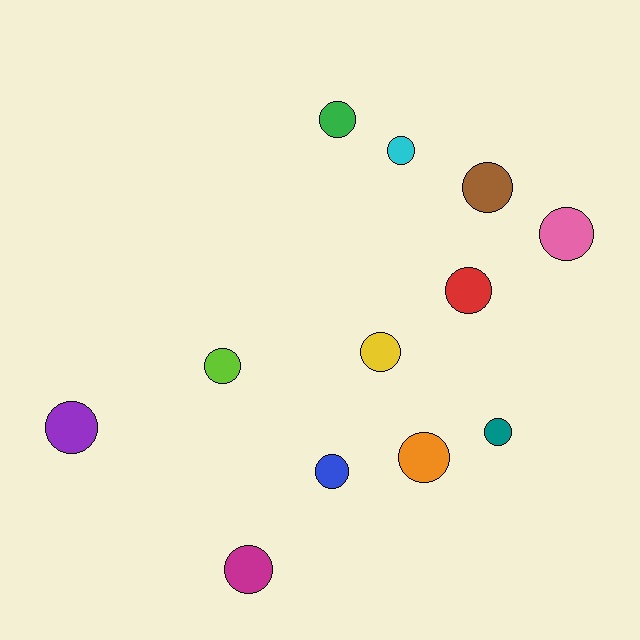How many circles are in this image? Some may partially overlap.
There are 12 circles.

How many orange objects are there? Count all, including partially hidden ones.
There is 1 orange object.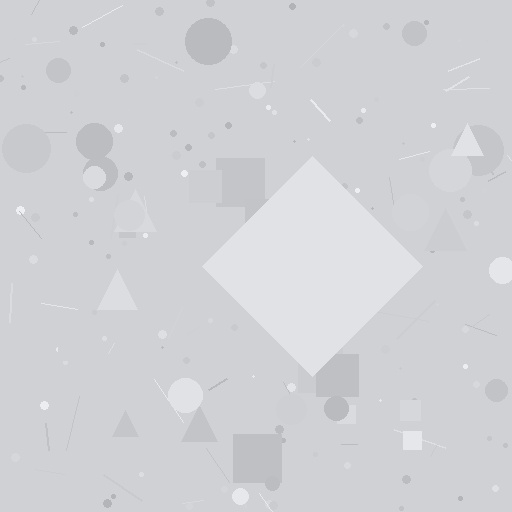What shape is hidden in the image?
A diamond is hidden in the image.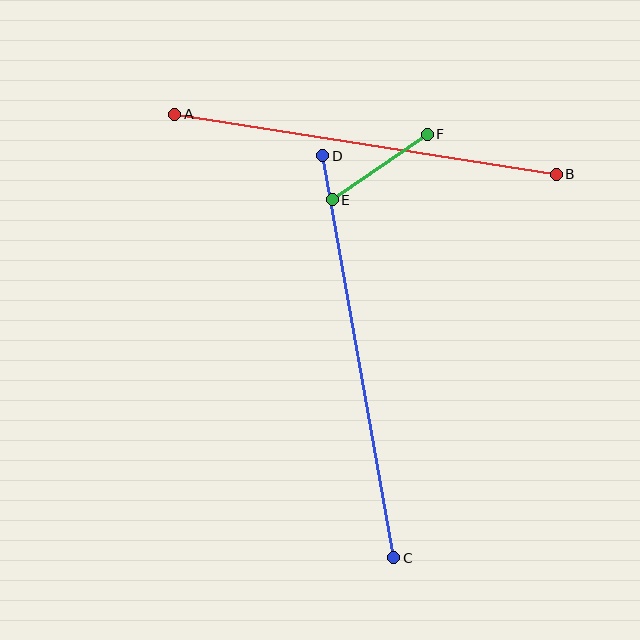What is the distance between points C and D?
The distance is approximately 409 pixels.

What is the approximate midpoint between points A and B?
The midpoint is at approximately (365, 144) pixels.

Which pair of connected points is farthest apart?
Points C and D are farthest apart.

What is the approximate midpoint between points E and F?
The midpoint is at approximately (380, 167) pixels.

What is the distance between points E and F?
The distance is approximately 115 pixels.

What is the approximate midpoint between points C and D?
The midpoint is at approximately (358, 357) pixels.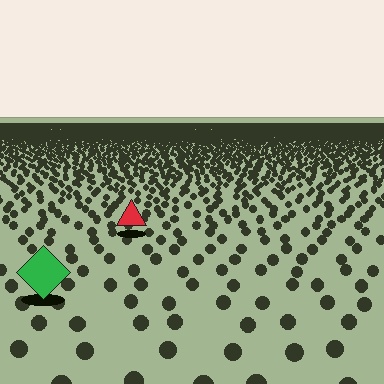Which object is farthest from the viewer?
The red triangle is farthest from the viewer. It appears smaller and the ground texture around it is denser.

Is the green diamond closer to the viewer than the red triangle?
Yes. The green diamond is closer — you can tell from the texture gradient: the ground texture is coarser near it.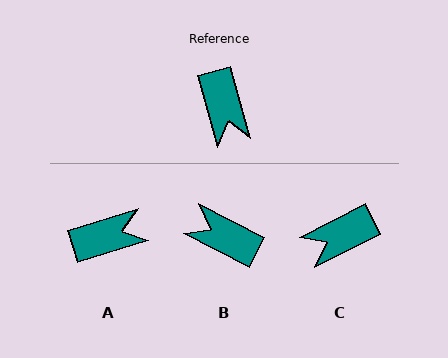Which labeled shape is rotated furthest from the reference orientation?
B, about 133 degrees away.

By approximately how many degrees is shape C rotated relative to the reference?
Approximately 79 degrees clockwise.